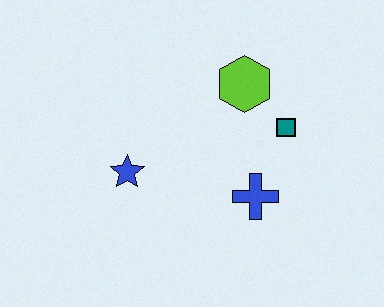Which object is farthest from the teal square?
The blue star is farthest from the teal square.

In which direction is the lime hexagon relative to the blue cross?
The lime hexagon is above the blue cross.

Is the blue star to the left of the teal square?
Yes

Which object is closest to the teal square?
The lime hexagon is closest to the teal square.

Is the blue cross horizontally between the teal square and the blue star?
Yes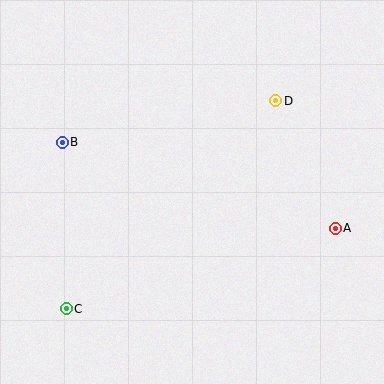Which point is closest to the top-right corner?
Point D is closest to the top-right corner.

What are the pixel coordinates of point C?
Point C is at (66, 309).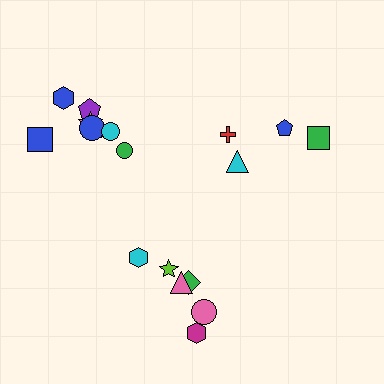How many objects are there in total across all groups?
There are 18 objects.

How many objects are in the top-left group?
There are 8 objects.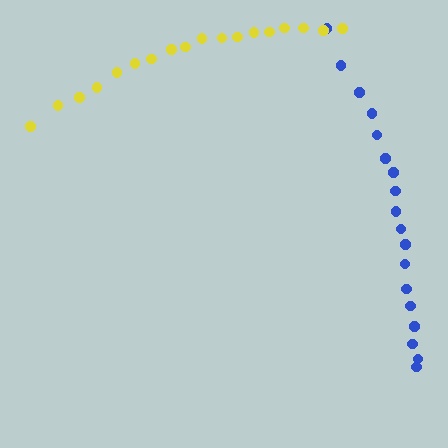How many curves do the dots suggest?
There are 2 distinct paths.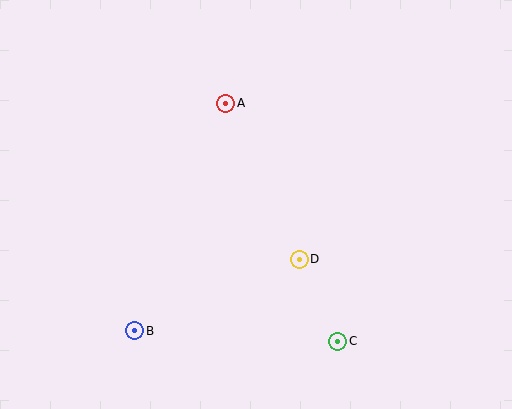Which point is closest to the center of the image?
Point D at (299, 259) is closest to the center.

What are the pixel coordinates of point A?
Point A is at (226, 103).